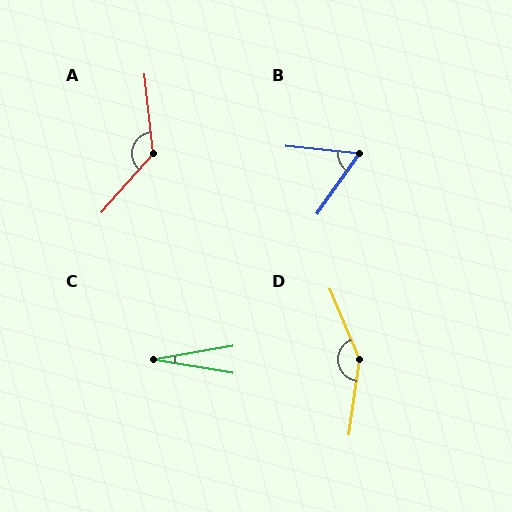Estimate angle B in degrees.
Approximately 61 degrees.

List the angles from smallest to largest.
C (19°), B (61°), A (132°), D (150°).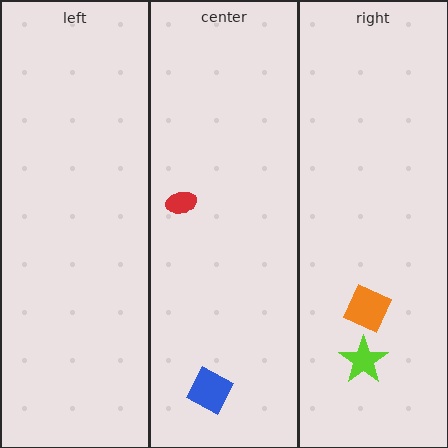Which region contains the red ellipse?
The center region.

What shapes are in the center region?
The red ellipse, the blue square.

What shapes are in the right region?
The orange diamond, the lime star.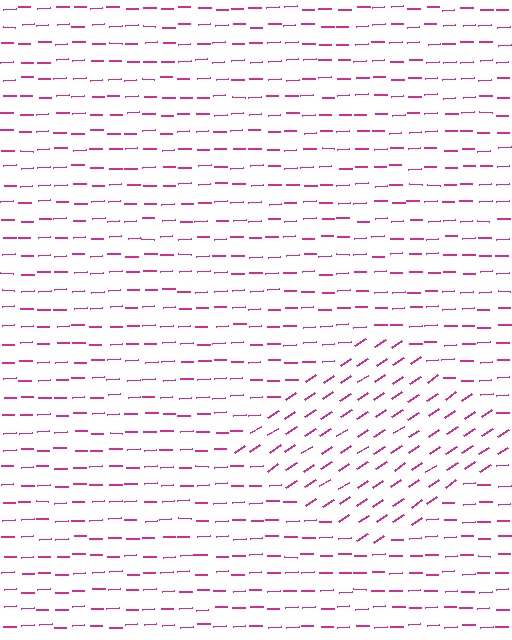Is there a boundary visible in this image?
Yes, there is a texture boundary formed by a change in line orientation.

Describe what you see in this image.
The image is filled with small magenta line segments. A diamond region in the image has lines oriented differently from the surrounding lines, creating a visible texture boundary.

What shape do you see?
I see a diamond.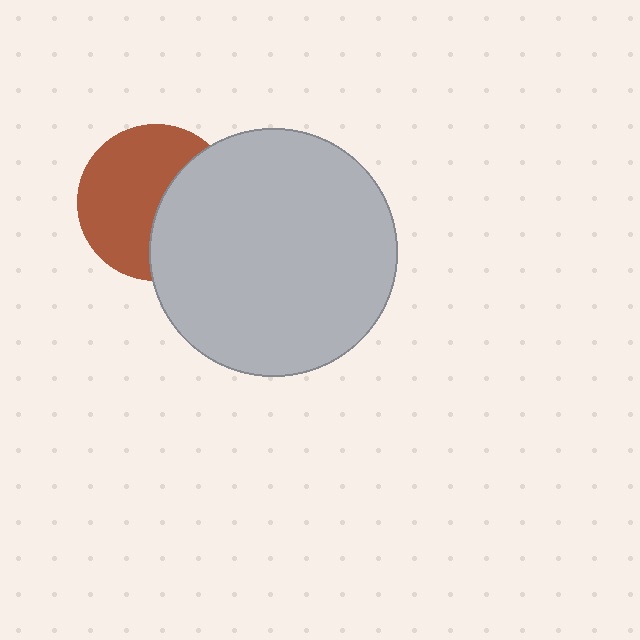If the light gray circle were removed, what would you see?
You would see the complete brown circle.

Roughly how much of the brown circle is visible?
About half of it is visible (roughly 59%).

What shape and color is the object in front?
The object in front is a light gray circle.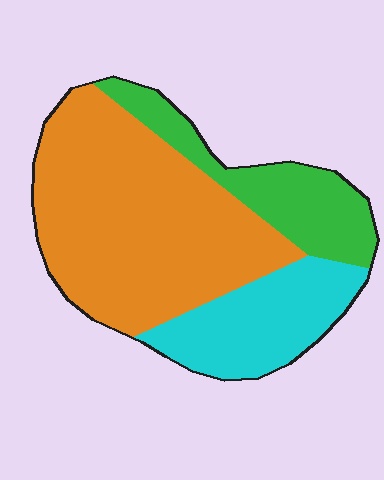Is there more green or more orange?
Orange.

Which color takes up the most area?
Orange, at roughly 55%.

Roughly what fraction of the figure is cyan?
Cyan covers roughly 25% of the figure.